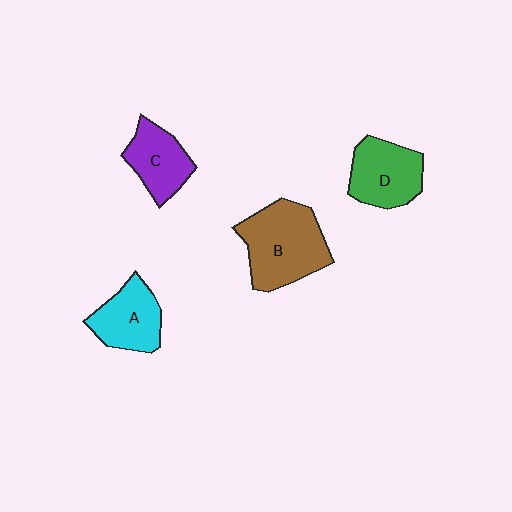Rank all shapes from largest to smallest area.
From largest to smallest: B (brown), D (green), A (cyan), C (purple).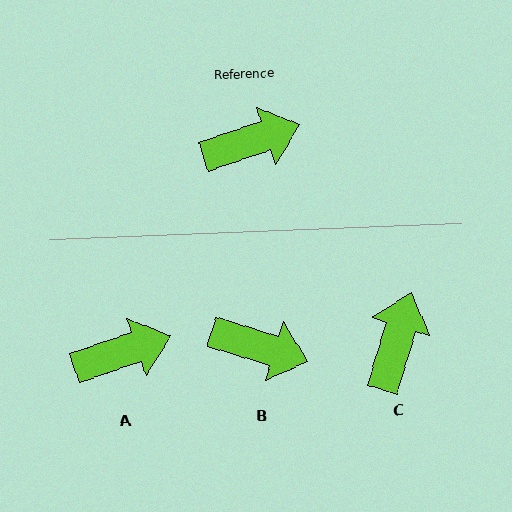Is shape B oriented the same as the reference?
No, it is off by about 35 degrees.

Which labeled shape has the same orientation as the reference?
A.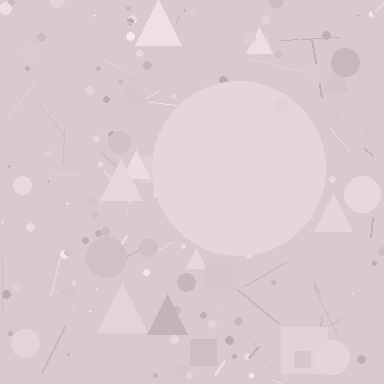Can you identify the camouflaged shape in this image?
The camouflaged shape is a circle.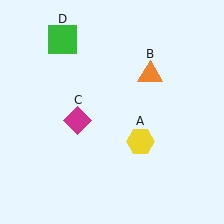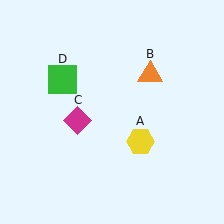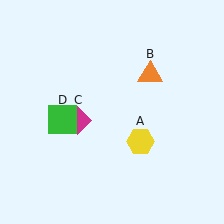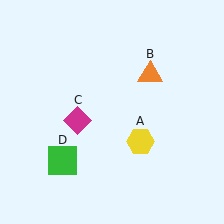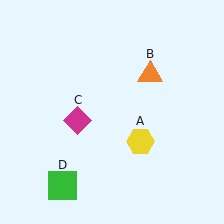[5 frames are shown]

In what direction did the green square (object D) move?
The green square (object D) moved down.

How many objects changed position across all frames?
1 object changed position: green square (object D).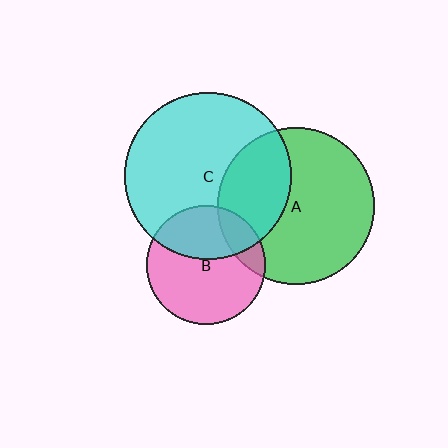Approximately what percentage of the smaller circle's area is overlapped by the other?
Approximately 15%.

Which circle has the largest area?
Circle C (cyan).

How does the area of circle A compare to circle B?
Approximately 1.8 times.